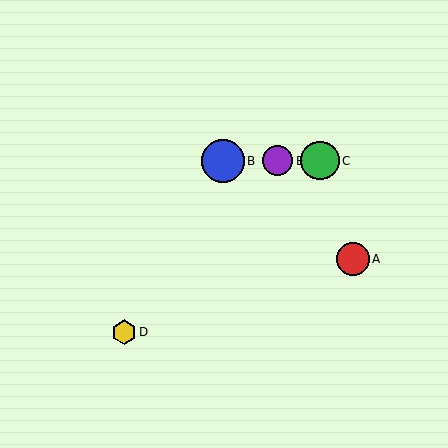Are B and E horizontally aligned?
Yes, both are at y≈161.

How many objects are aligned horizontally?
3 objects (B, C, E) are aligned horizontally.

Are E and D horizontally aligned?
No, E is at y≈161 and D is at y≈332.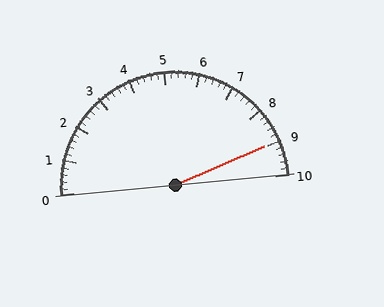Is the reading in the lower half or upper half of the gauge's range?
The reading is in the upper half of the range (0 to 10).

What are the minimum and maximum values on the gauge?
The gauge ranges from 0 to 10.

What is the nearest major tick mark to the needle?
The nearest major tick mark is 9.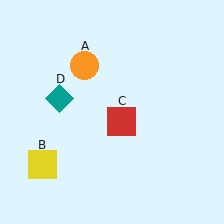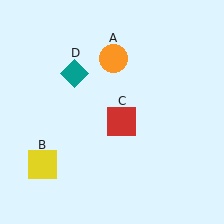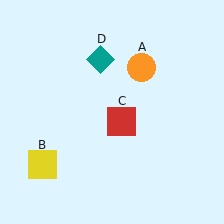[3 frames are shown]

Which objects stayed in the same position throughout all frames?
Yellow square (object B) and red square (object C) remained stationary.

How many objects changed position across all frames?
2 objects changed position: orange circle (object A), teal diamond (object D).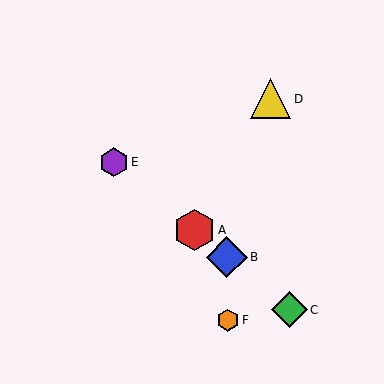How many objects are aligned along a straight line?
4 objects (A, B, C, E) are aligned along a straight line.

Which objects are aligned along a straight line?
Objects A, B, C, E are aligned along a straight line.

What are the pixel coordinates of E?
Object E is at (114, 162).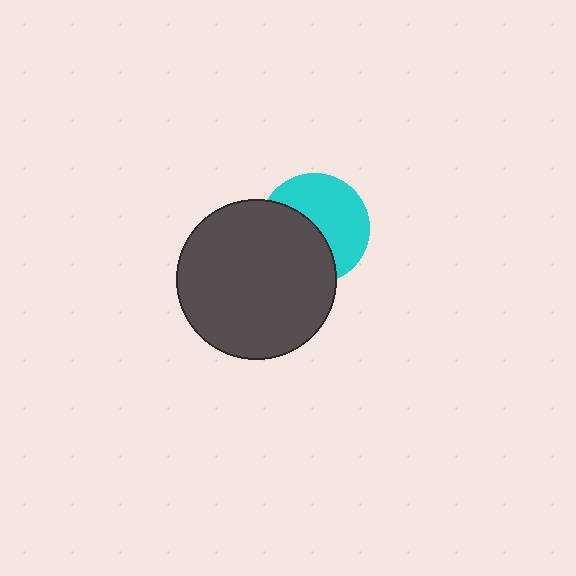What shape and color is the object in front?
The object in front is a dark gray circle.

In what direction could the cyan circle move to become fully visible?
The cyan circle could move toward the upper-right. That would shift it out from behind the dark gray circle entirely.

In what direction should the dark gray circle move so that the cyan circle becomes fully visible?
The dark gray circle should move toward the lower-left. That is the shortest direction to clear the overlap and leave the cyan circle fully visible.